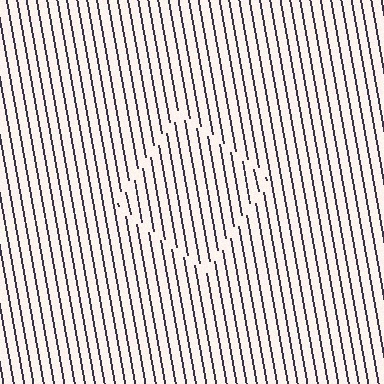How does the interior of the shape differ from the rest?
The interior of the shape contains the same grating, shifted by half a period — the contour is defined by the phase discontinuity where line-ends from the inner and outer gratings abut.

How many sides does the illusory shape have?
4 sides — the line-ends trace a square.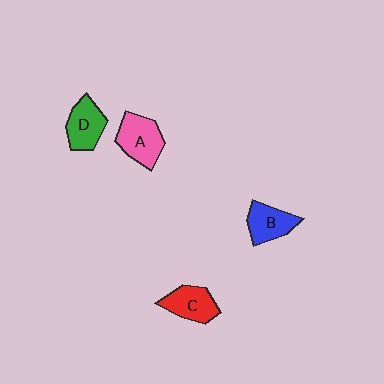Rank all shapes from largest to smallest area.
From largest to smallest: A (pink), D (green), C (red), B (blue).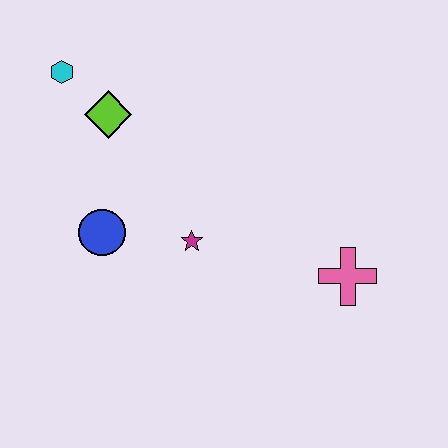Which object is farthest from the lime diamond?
The pink cross is farthest from the lime diamond.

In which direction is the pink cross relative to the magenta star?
The pink cross is to the right of the magenta star.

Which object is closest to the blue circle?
The magenta star is closest to the blue circle.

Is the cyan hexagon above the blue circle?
Yes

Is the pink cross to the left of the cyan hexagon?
No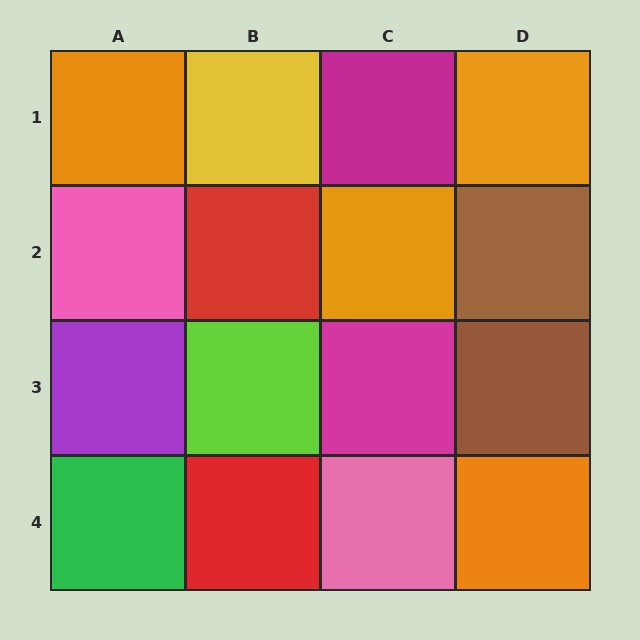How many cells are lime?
1 cell is lime.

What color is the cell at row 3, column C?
Magenta.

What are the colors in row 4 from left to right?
Green, red, pink, orange.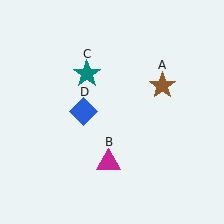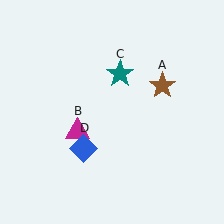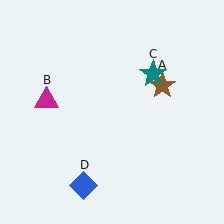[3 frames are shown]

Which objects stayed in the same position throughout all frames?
Brown star (object A) remained stationary.